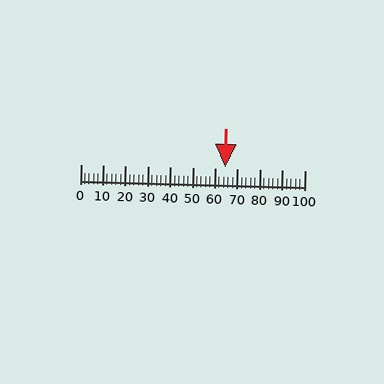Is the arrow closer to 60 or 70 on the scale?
The arrow is closer to 60.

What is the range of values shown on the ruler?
The ruler shows values from 0 to 100.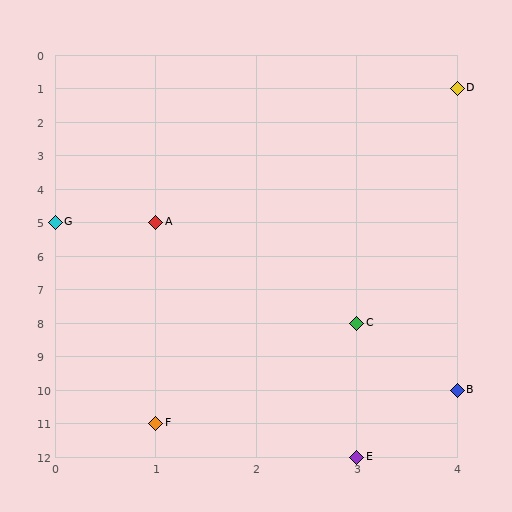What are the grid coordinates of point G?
Point G is at grid coordinates (0, 5).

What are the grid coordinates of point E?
Point E is at grid coordinates (3, 12).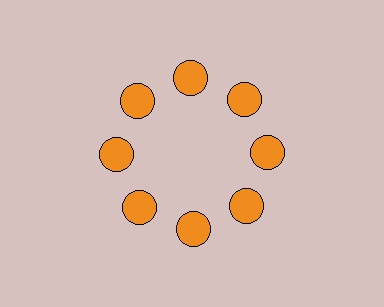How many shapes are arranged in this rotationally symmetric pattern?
There are 8 shapes, arranged in 8 groups of 1.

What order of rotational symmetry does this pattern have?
This pattern has 8-fold rotational symmetry.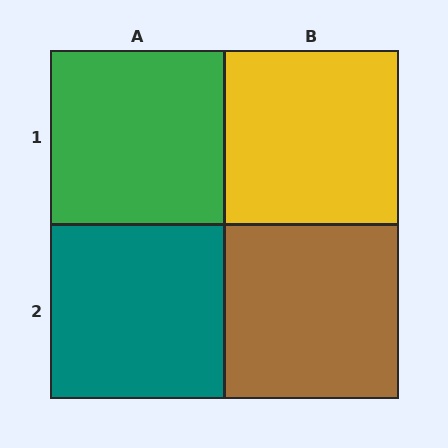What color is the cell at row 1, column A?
Green.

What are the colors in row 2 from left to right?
Teal, brown.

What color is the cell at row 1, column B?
Yellow.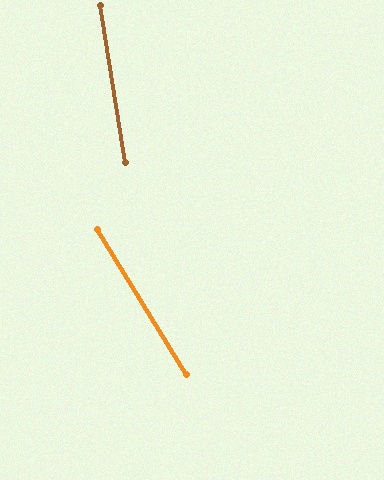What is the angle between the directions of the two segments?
Approximately 23 degrees.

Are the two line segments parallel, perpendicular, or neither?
Neither parallel nor perpendicular — they differ by about 23°.